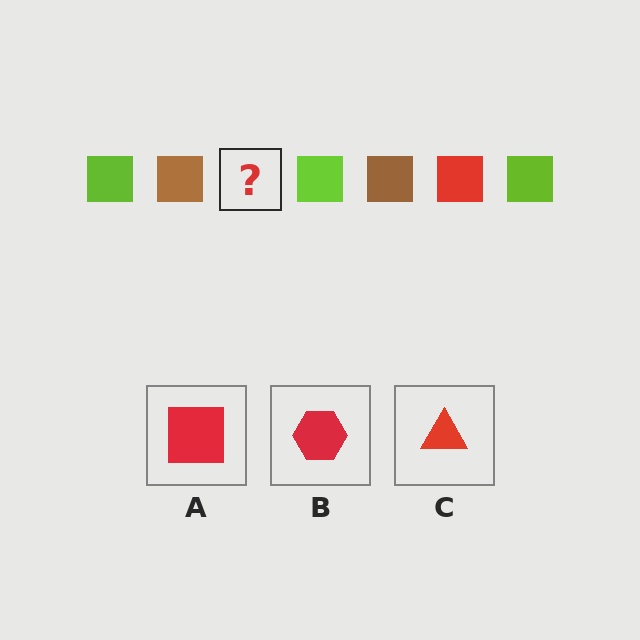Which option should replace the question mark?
Option A.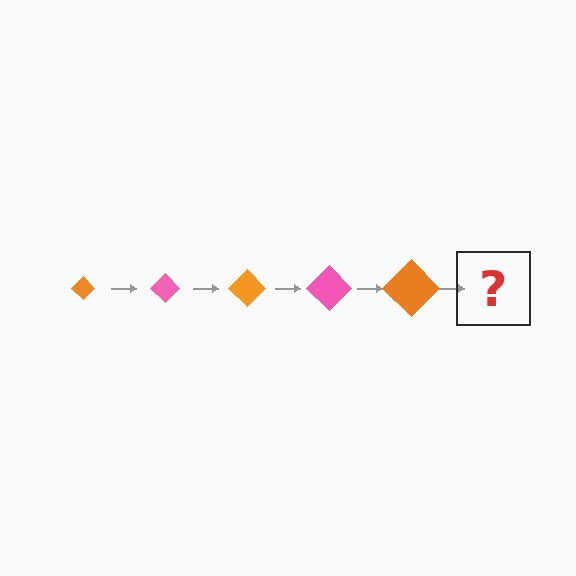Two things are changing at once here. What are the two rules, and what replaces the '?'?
The two rules are that the diamond grows larger each step and the color cycles through orange and pink. The '?' should be a pink diamond, larger than the previous one.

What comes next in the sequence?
The next element should be a pink diamond, larger than the previous one.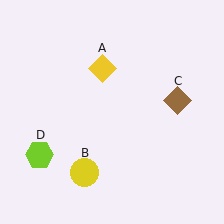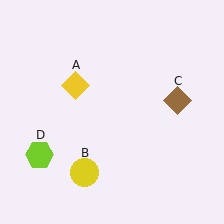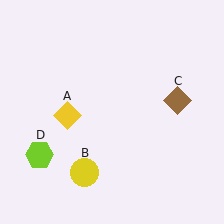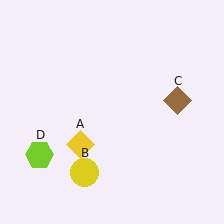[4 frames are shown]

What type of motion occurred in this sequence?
The yellow diamond (object A) rotated counterclockwise around the center of the scene.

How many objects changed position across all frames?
1 object changed position: yellow diamond (object A).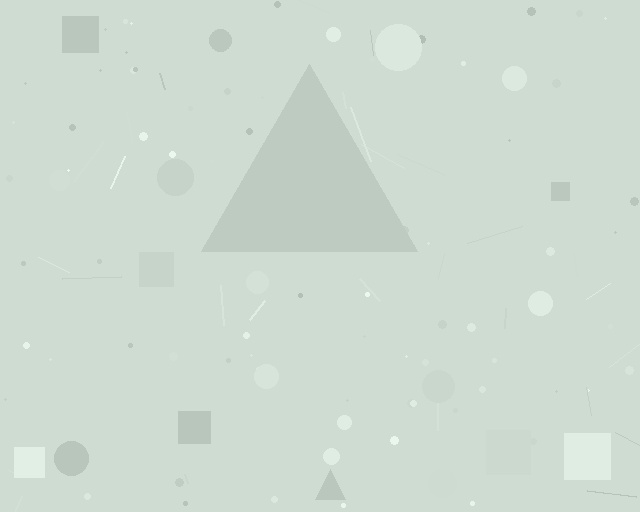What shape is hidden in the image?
A triangle is hidden in the image.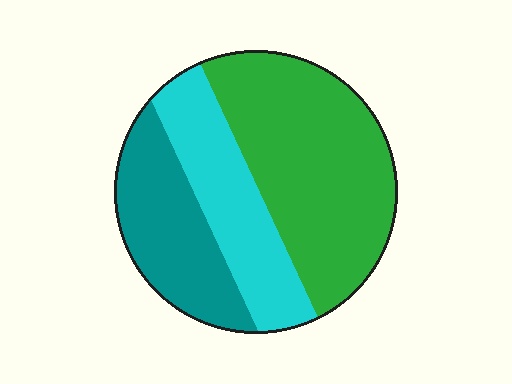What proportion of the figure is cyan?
Cyan covers around 25% of the figure.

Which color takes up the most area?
Green, at roughly 50%.